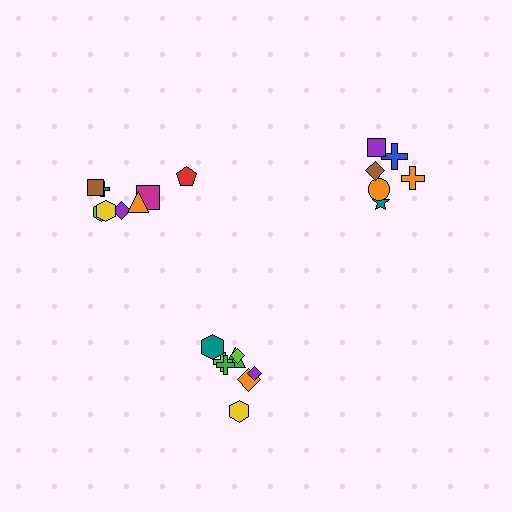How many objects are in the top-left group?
There are 8 objects.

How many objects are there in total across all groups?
There are 22 objects.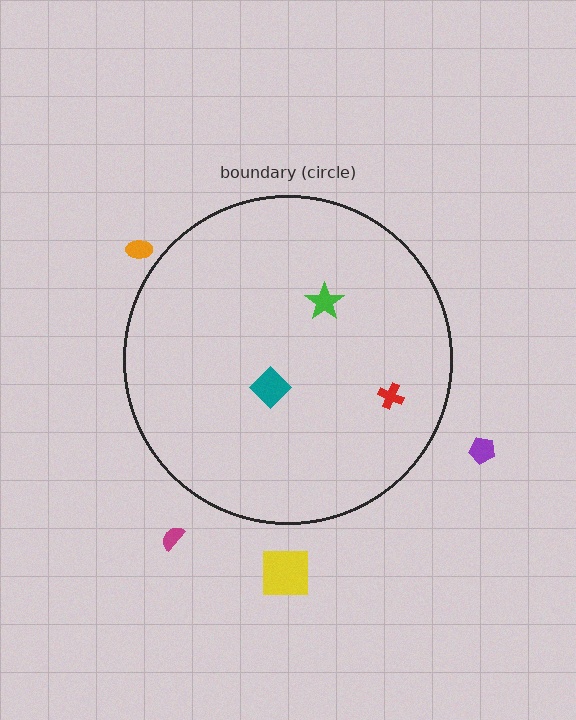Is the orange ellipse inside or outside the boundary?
Outside.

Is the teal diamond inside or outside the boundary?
Inside.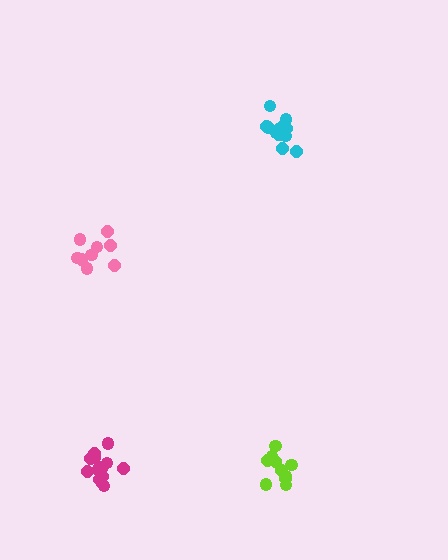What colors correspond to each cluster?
The clusters are colored: pink, magenta, cyan, lime.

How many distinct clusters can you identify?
There are 4 distinct clusters.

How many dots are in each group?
Group 1: 9 dots, Group 2: 14 dots, Group 3: 13 dots, Group 4: 10 dots (46 total).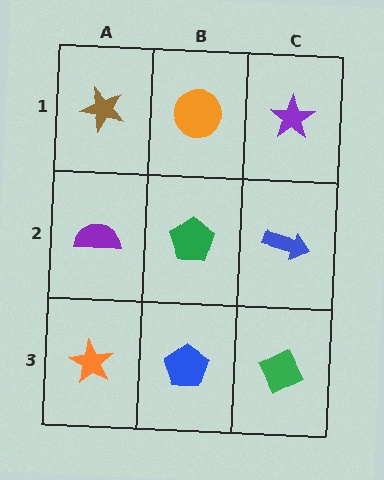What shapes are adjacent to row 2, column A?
A brown star (row 1, column A), an orange star (row 3, column A), a green pentagon (row 2, column B).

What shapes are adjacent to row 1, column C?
A blue arrow (row 2, column C), an orange circle (row 1, column B).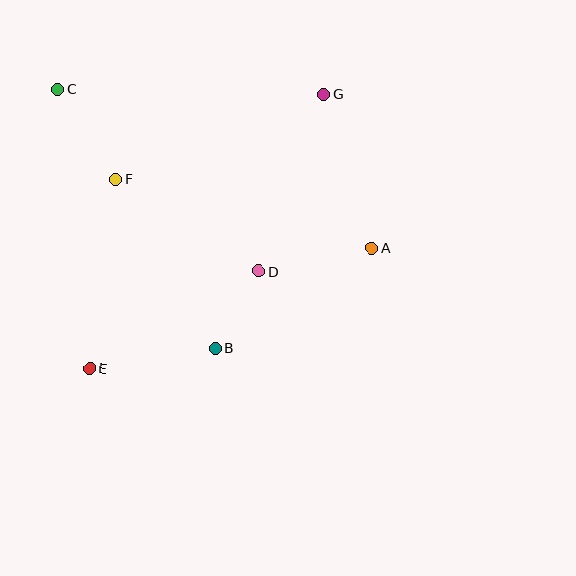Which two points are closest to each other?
Points B and D are closest to each other.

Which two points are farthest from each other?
Points E and G are farthest from each other.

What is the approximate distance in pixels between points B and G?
The distance between B and G is approximately 276 pixels.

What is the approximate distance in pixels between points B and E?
The distance between B and E is approximately 127 pixels.